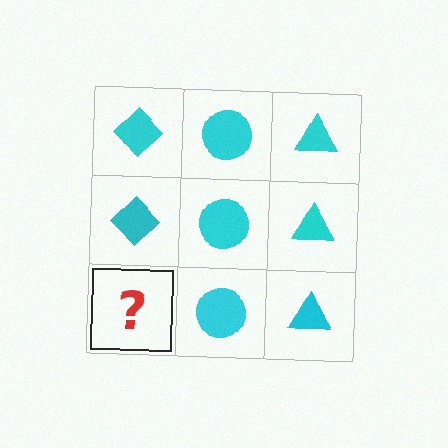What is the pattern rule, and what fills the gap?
The rule is that each column has a consistent shape. The gap should be filled with a cyan diamond.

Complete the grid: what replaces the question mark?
The question mark should be replaced with a cyan diamond.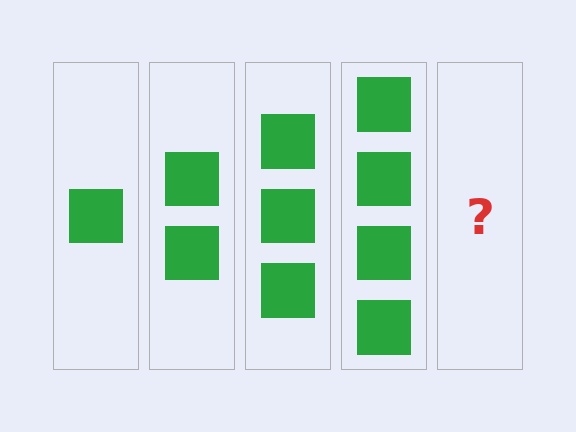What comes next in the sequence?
The next element should be 5 squares.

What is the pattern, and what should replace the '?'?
The pattern is that each step adds one more square. The '?' should be 5 squares.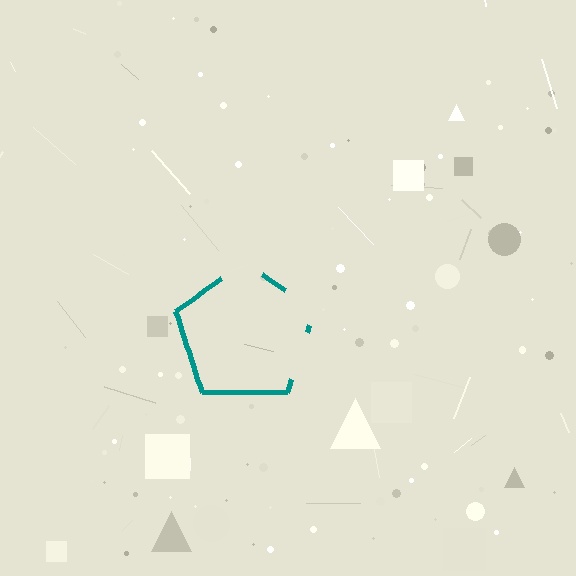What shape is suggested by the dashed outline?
The dashed outline suggests a pentagon.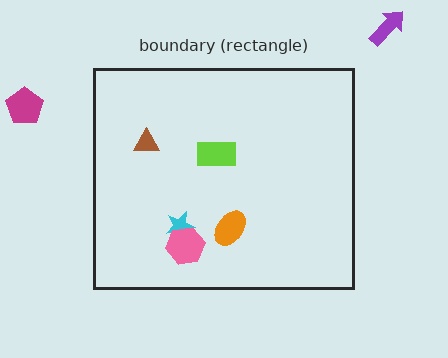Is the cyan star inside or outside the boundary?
Inside.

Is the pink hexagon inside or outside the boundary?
Inside.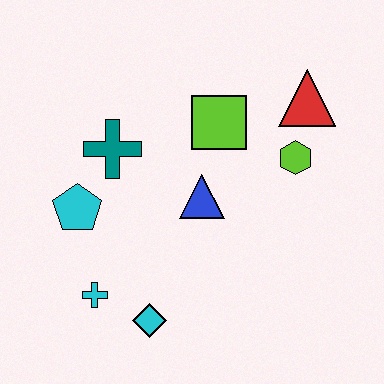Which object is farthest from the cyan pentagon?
The red triangle is farthest from the cyan pentagon.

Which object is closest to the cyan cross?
The cyan diamond is closest to the cyan cross.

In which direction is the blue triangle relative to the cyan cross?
The blue triangle is to the right of the cyan cross.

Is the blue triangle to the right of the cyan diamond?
Yes